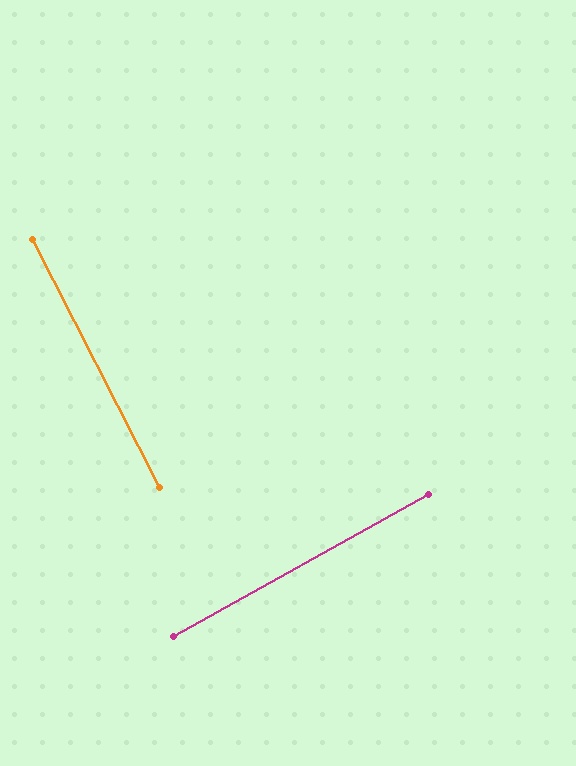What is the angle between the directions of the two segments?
Approximately 88 degrees.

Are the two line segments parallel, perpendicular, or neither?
Perpendicular — they meet at approximately 88°.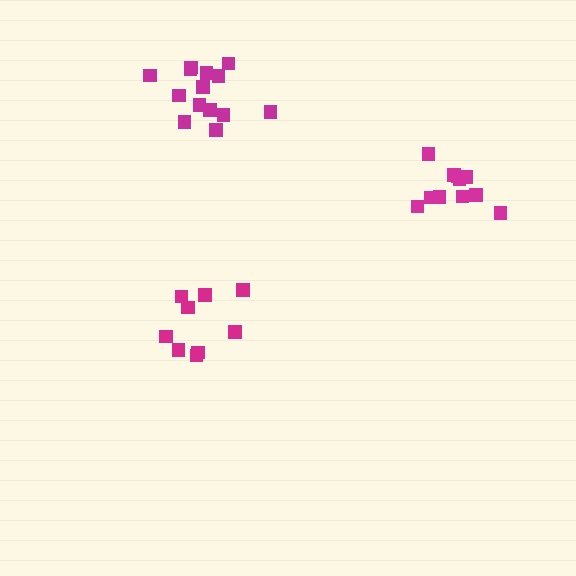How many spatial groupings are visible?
There are 3 spatial groupings.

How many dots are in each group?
Group 1: 11 dots, Group 2: 14 dots, Group 3: 9 dots (34 total).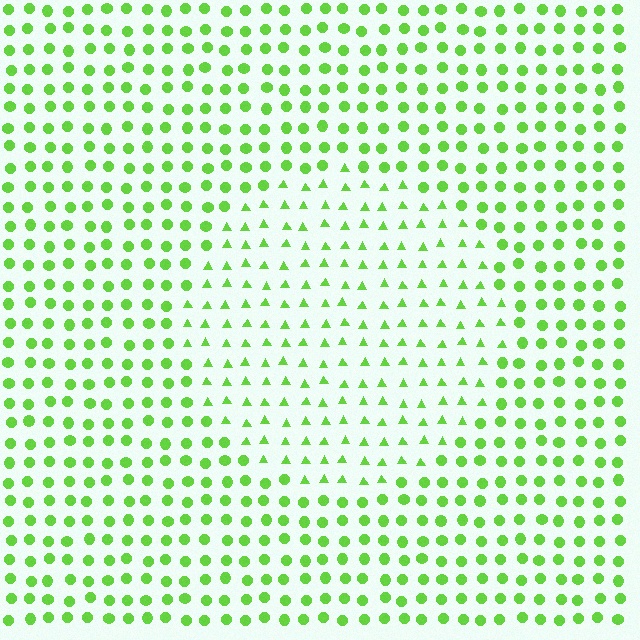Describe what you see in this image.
The image is filled with small lime elements arranged in a uniform grid. A circle-shaped region contains triangles, while the surrounding area contains circles. The boundary is defined purely by the change in element shape.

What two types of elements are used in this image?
The image uses triangles inside the circle region and circles outside it.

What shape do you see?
I see a circle.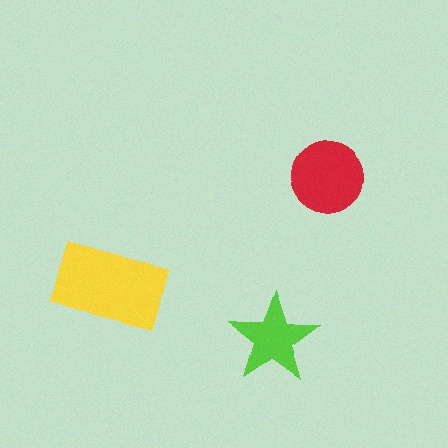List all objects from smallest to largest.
The lime star, the red circle, the yellow rectangle.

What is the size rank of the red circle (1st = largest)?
2nd.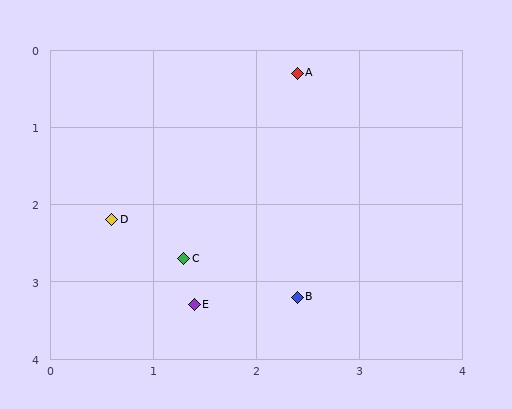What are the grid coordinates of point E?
Point E is at approximately (1.4, 3.3).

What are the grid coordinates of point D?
Point D is at approximately (0.6, 2.2).